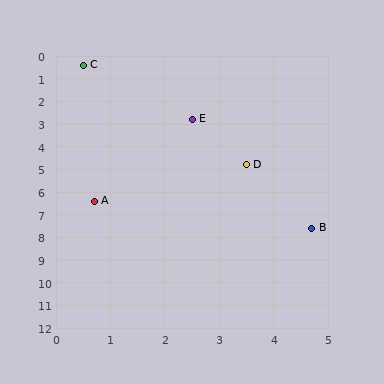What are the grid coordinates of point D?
Point D is at approximately (3.5, 4.8).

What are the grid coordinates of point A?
Point A is at approximately (0.7, 6.4).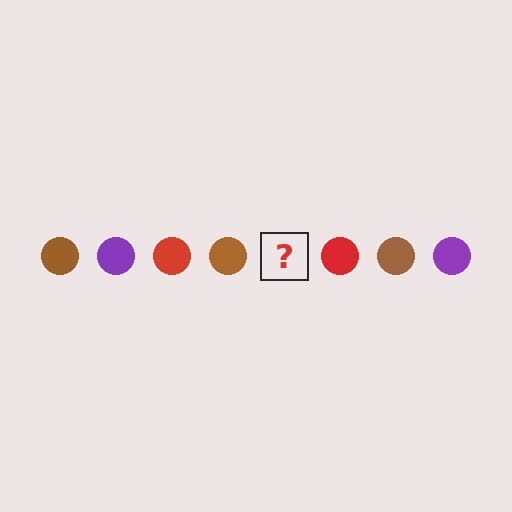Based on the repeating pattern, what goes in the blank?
The blank should be a purple circle.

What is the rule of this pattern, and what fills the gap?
The rule is that the pattern cycles through brown, purple, red circles. The gap should be filled with a purple circle.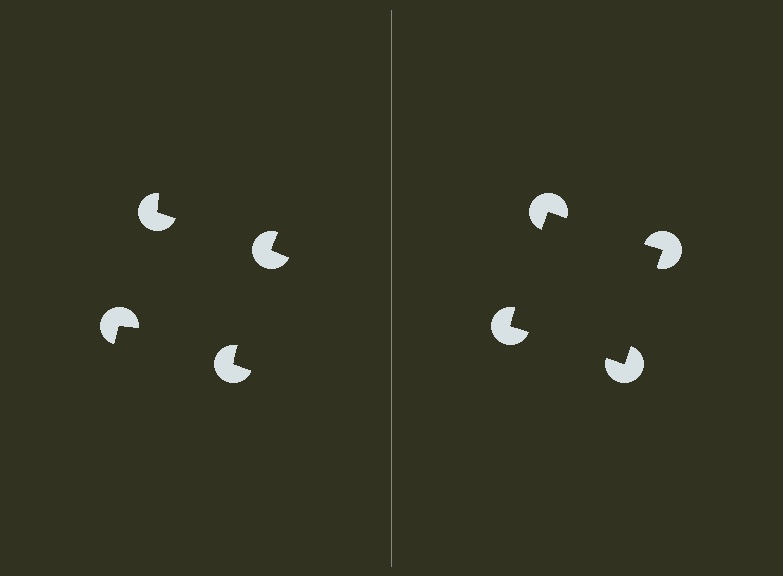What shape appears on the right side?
An illusory square.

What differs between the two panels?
The pac-man discs are positioned identically on both sides; only the wedge orientations differ. On the right they align to a square; on the left they are misaligned.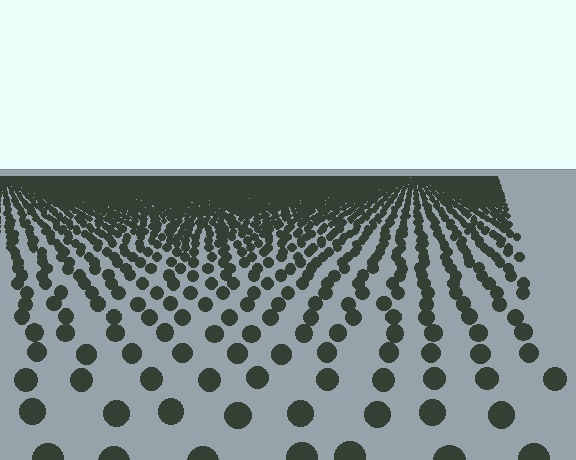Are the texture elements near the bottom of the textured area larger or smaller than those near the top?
Larger. Near the bottom, elements are closer to the viewer and appear at a bigger on-screen size.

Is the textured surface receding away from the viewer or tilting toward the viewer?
The surface is receding away from the viewer. Texture elements get smaller and denser toward the top.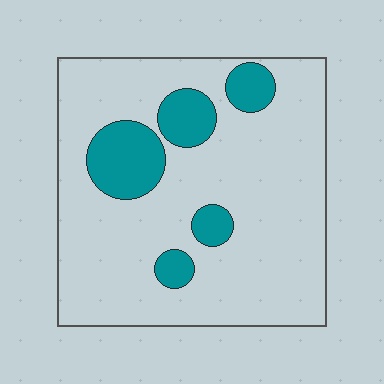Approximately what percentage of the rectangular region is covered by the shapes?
Approximately 15%.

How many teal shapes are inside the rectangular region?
5.